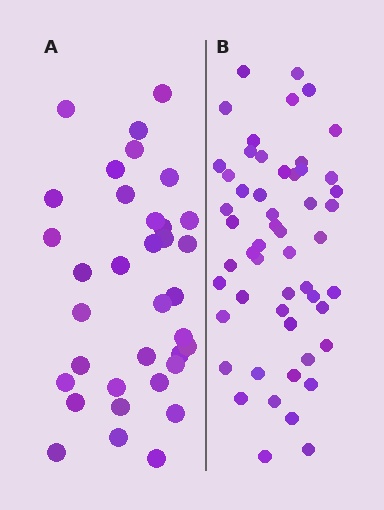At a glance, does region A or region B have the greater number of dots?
Region B (the right region) has more dots.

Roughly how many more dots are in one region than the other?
Region B has approximately 20 more dots than region A.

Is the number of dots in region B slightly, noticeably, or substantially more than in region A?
Region B has substantially more. The ratio is roughly 1.5 to 1.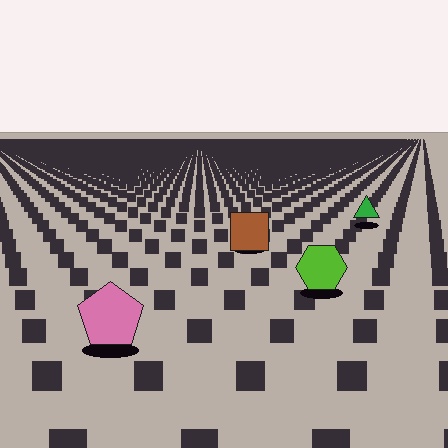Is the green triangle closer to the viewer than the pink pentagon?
No. The pink pentagon is closer — you can tell from the texture gradient: the ground texture is coarser near it.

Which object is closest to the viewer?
The pink pentagon is closest. The texture marks near it are larger and more spread out.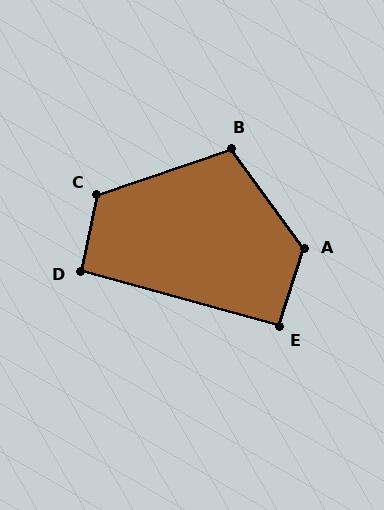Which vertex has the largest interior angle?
A, at approximately 125 degrees.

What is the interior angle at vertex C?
Approximately 121 degrees (obtuse).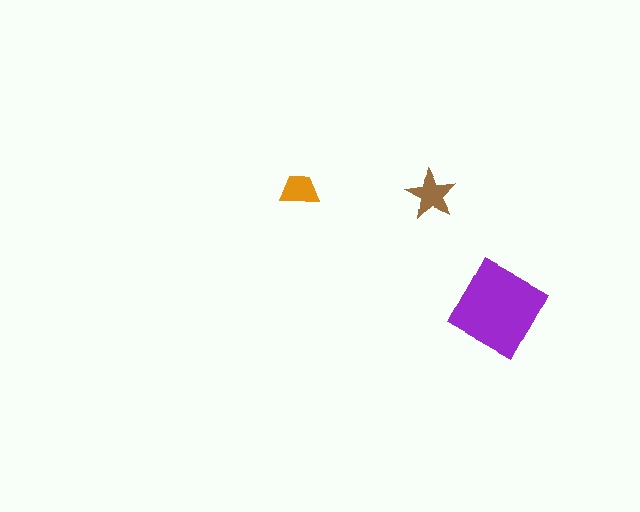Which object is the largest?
The purple square.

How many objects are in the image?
There are 3 objects in the image.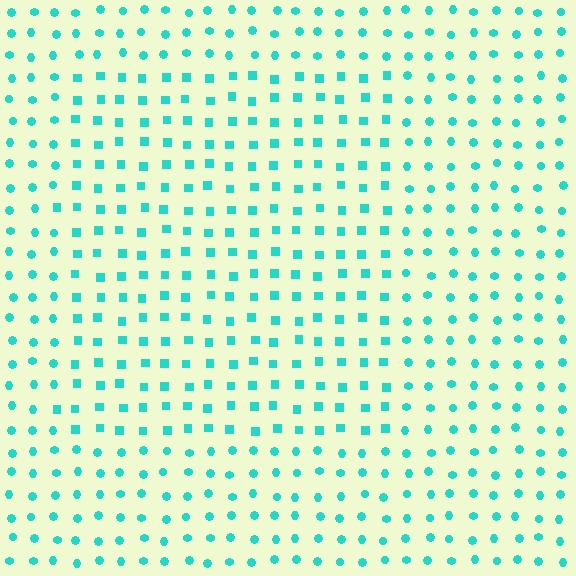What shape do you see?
I see a rectangle.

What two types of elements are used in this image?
The image uses squares inside the rectangle region and circles outside it.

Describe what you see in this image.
The image is filled with small cyan elements arranged in a uniform grid. A rectangle-shaped region contains squares, while the surrounding area contains circles. The boundary is defined purely by the change in element shape.